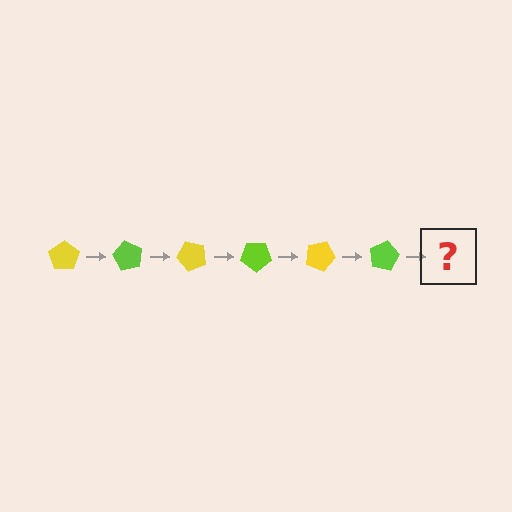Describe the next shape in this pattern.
It should be a yellow pentagon, rotated 360 degrees from the start.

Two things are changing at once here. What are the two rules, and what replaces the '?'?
The two rules are that it rotates 60 degrees each step and the color cycles through yellow and lime. The '?' should be a yellow pentagon, rotated 360 degrees from the start.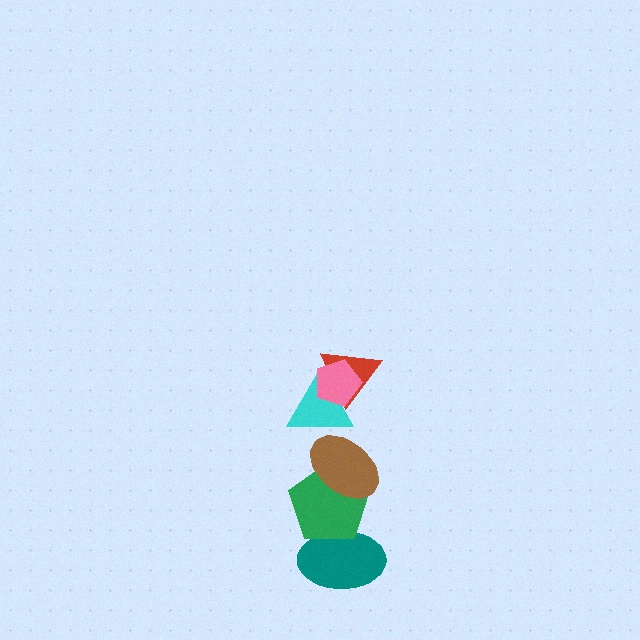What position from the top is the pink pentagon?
The pink pentagon is 1st from the top.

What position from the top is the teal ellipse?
The teal ellipse is 6th from the top.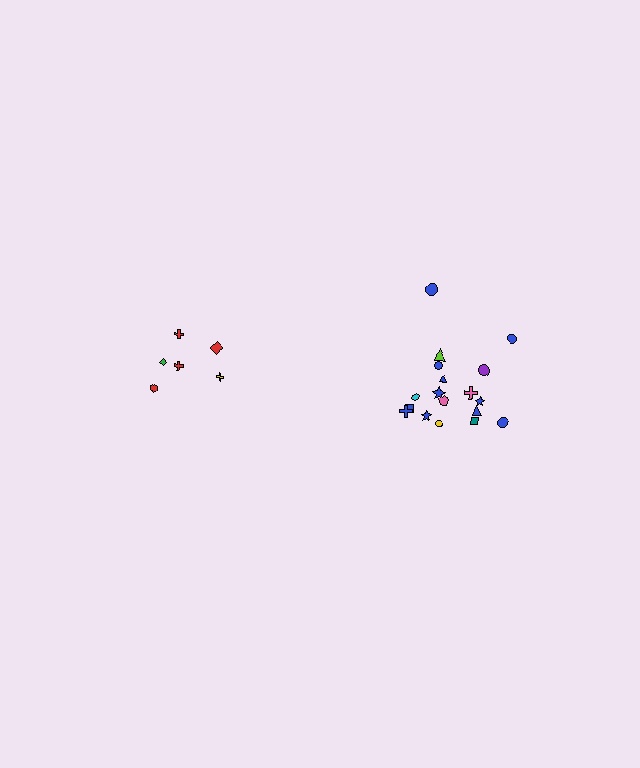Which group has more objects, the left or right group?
The right group.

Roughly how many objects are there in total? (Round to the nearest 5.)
Roughly 25 objects in total.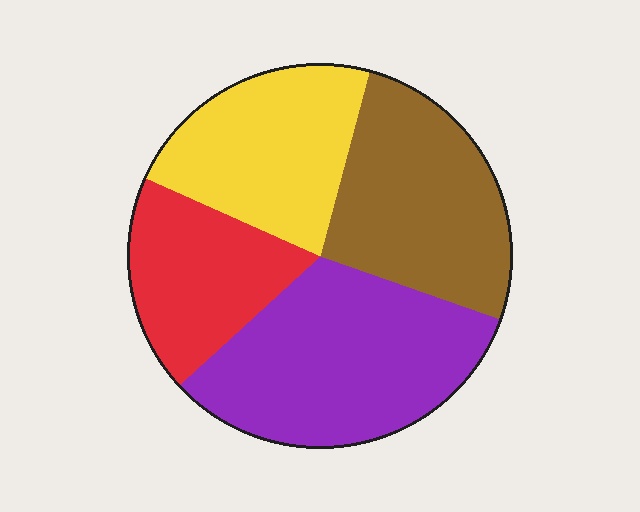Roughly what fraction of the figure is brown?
Brown takes up about one quarter (1/4) of the figure.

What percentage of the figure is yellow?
Yellow covers roughly 25% of the figure.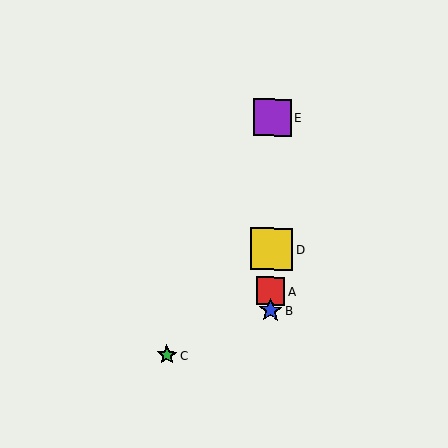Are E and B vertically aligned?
Yes, both are at x≈272.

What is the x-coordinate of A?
Object A is at x≈271.